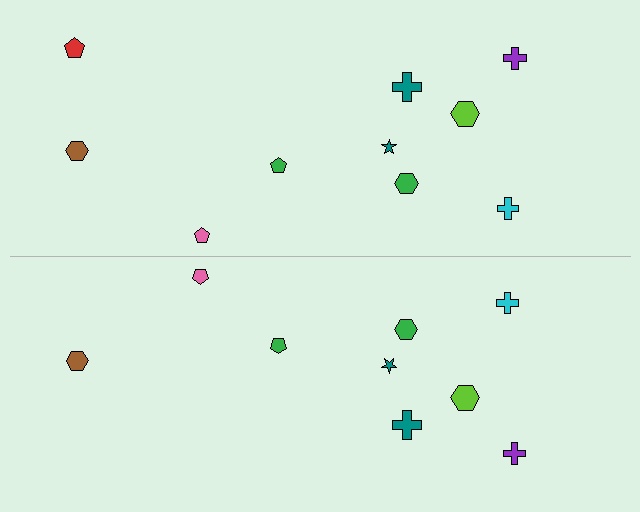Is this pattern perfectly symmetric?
No, the pattern is not perfectly symmetric. A red pentagon is missing from the bottom side.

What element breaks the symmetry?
A red pentagon is missing from the bottom side.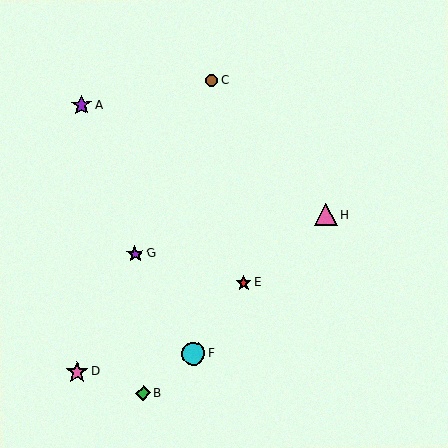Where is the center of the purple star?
The center of the purple star is at (81, 105).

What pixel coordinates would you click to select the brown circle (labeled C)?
Click at (212, 81) to select the brown circle C.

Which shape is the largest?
The cyan circle (labeled F) is the largest.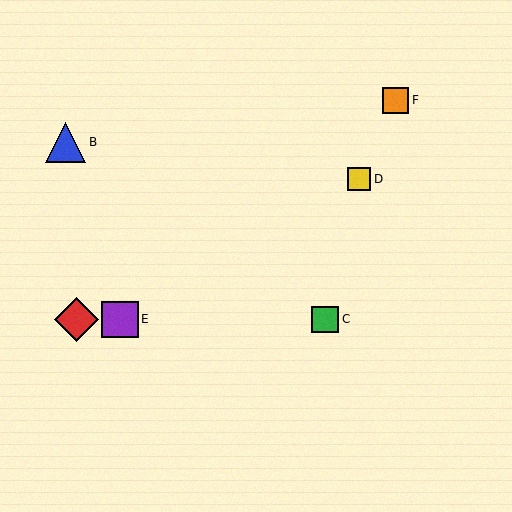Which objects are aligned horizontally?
Objects A, C, E are aligned horizontally.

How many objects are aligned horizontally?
3 objects (A, C, E) are aligned horizontally.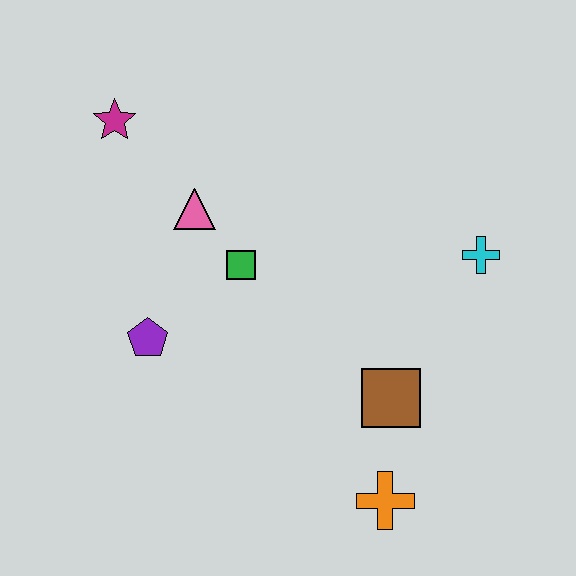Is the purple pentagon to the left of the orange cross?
Yes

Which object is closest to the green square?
The pink triangle is closest to the green square.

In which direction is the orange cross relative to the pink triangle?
The orange cross is below the pink triangle.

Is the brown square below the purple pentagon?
Yes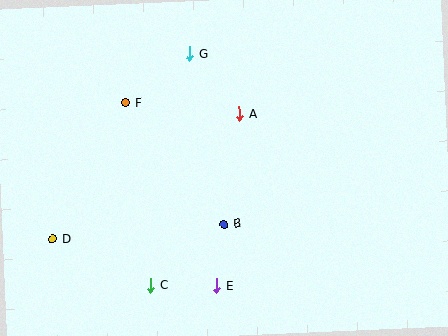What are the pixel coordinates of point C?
Point C is at (151, 286).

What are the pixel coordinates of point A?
Point A is at (239, 114).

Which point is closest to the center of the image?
Point A at (239, 114) is closest to the center.